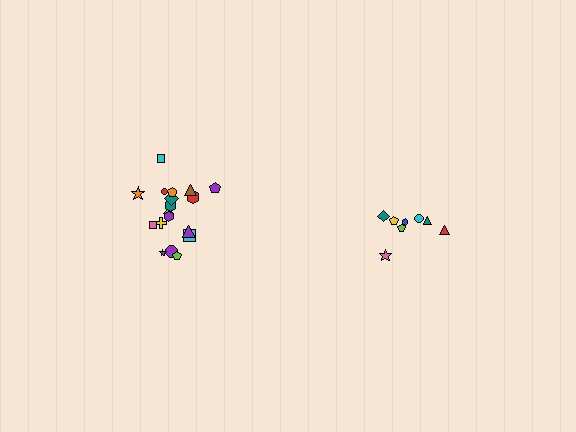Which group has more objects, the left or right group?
The left group.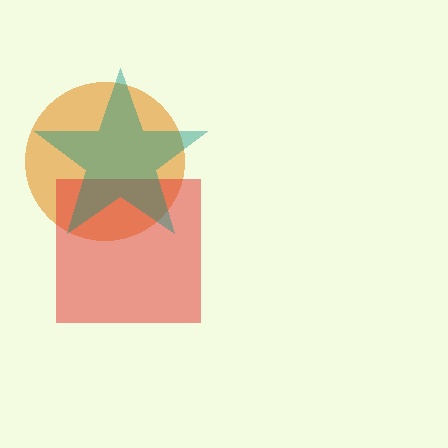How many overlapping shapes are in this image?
There are 3 overlapping shapes in the image.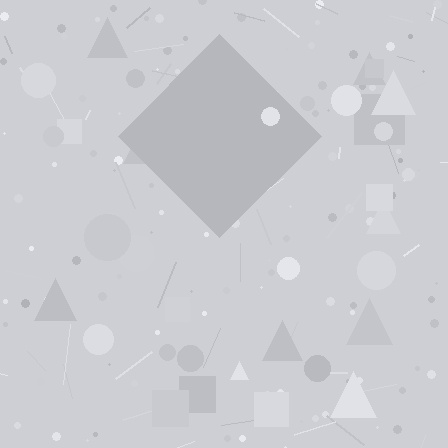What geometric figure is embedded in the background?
A diamond is embedded in the background.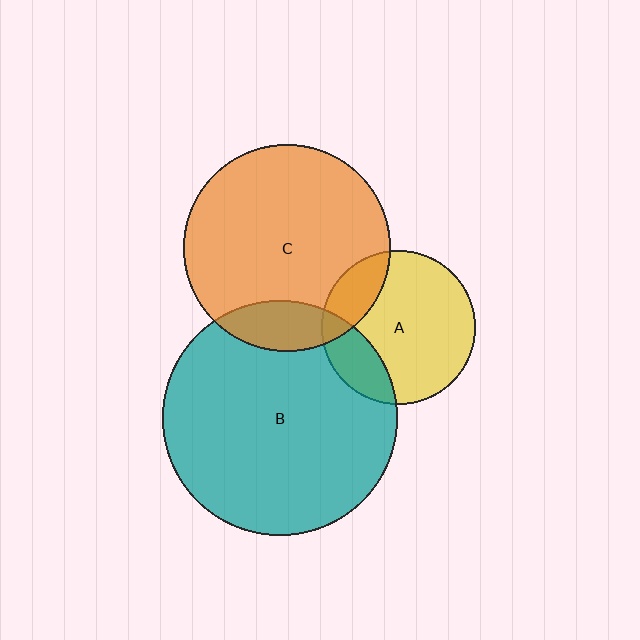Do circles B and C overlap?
Yes.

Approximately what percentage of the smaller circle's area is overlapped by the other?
Approximately 15%.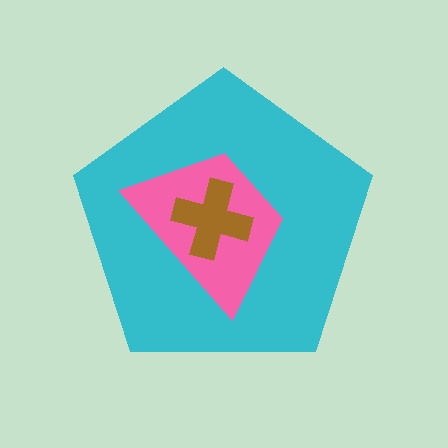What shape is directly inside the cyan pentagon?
The pink trapezoid.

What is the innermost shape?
The brown cross.